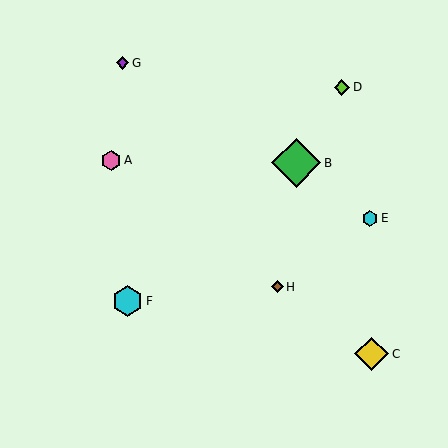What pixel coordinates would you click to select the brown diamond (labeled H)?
Click at (277, 287) to select the brown diamond H.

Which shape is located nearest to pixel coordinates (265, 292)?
The brown diamond (labeled H) at (277, 287) is nearest to that location.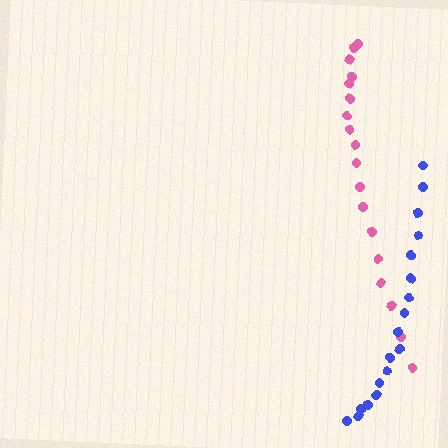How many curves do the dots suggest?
There are 2 distinct paths.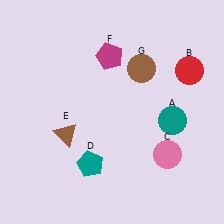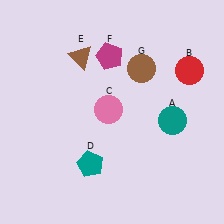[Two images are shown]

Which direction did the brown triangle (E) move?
The brown triangle (E) moved up.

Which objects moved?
The objects that moved are: the pink circle (C), the brown triangle (E).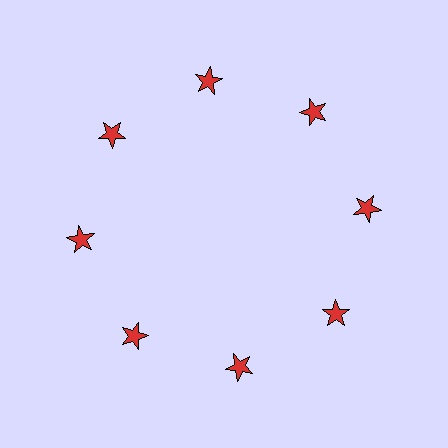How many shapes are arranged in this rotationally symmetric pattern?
There are 8 shapes, arranged in 8 groups of 1.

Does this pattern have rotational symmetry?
Yes, this pattern has 8-fold rotational symmetry. It looks the same after rotating 45 degrees around the center.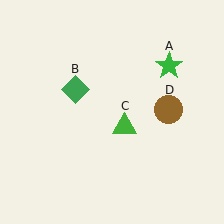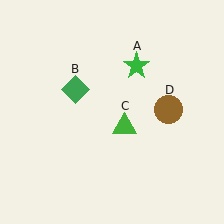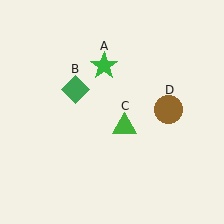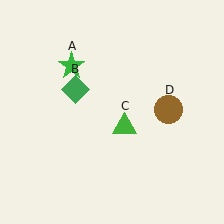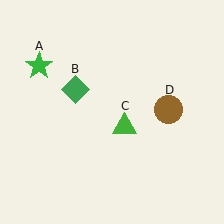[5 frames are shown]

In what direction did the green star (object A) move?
The green star (object A) moved left.